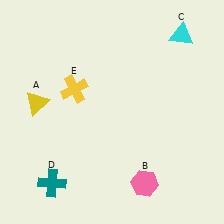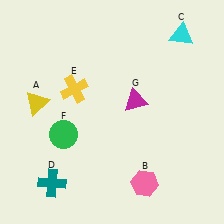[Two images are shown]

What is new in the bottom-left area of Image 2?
A green circle (F) was added in the bottom-left area of Image 2.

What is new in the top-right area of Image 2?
A magenta triangle (G) was added in the top-right area of Image 2.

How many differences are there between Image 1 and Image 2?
There are 2 differences between the two images.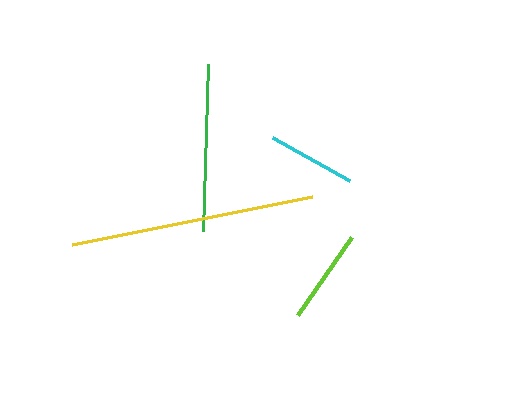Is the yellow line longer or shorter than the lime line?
The yellow line is longer than the lime line.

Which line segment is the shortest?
The cyan line is the shortest at approximately 88 pixels.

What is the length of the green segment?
The green segment is approximately 167 pixels long.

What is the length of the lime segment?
The lime segment is approximately 95 pixels long.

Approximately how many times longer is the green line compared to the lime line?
The green line is approximately 1.8 times the length of the lime line.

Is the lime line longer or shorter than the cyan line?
The lime line is longer than the cyan line.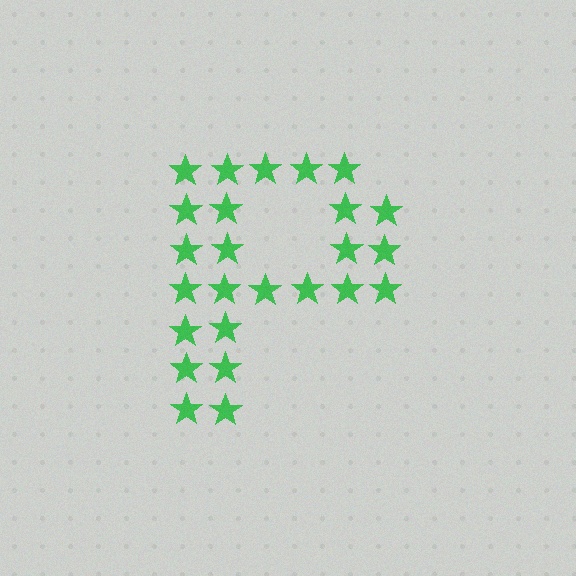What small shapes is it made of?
It is made of small stars.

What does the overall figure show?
The overall figure shows the letter P.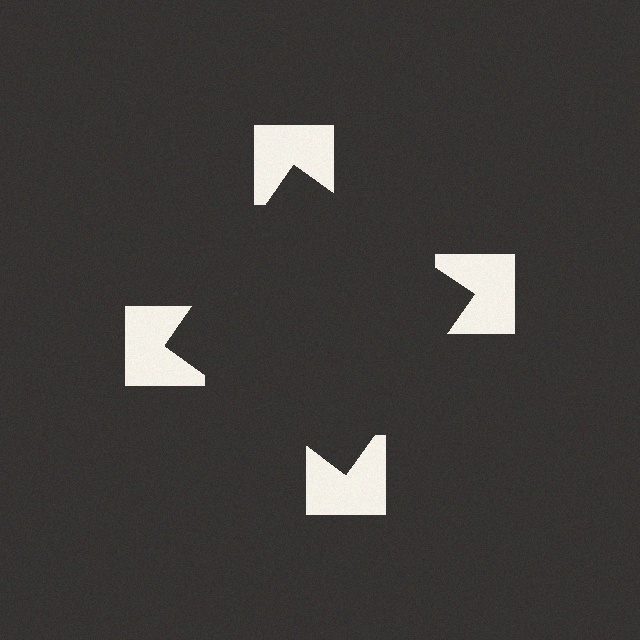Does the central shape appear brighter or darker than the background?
It typically appears slightly darker than the background, even though no actual brightness change is drawn.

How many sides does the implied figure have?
4 sides.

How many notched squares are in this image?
There are 4 — one at each vertex of the illusory square.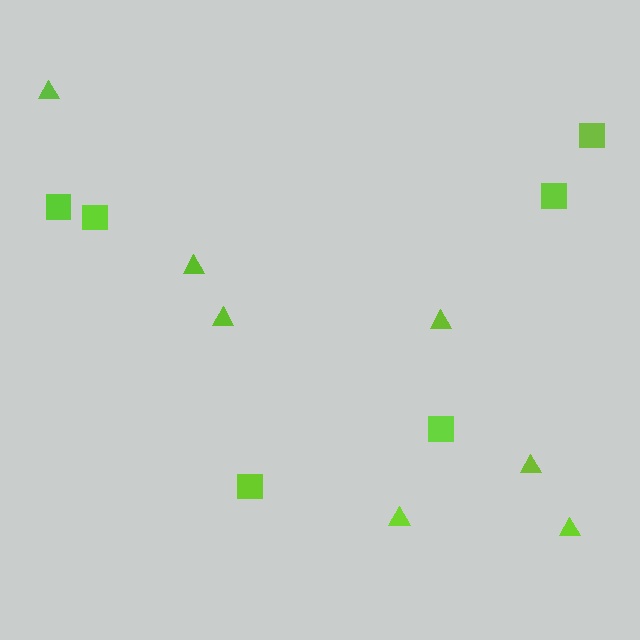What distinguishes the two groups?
There are 2 groups: one group of squares (6) and one group of triangles (7).